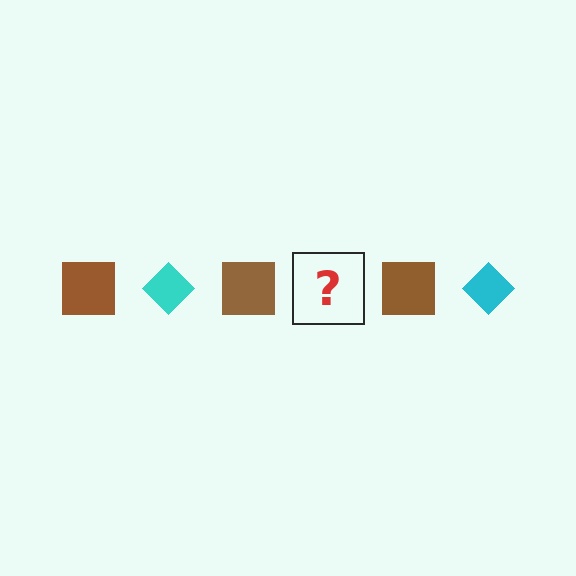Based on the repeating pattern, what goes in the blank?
The blank should be a cyan diamond.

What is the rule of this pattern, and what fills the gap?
The rule is that the pattern alternates between brown square and cyan diamond. The gap should be filled with a cyan diamond.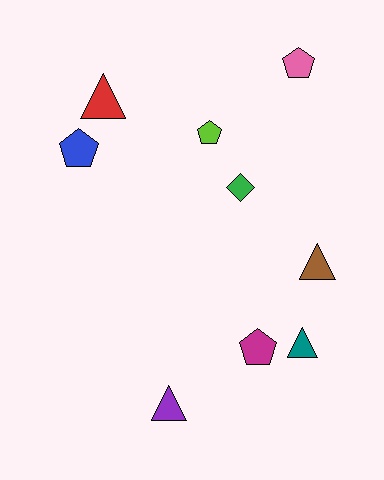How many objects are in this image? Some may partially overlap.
There are 9 objects.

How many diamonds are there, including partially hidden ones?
There is 1 diamond.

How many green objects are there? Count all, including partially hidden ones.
There is 1 green object.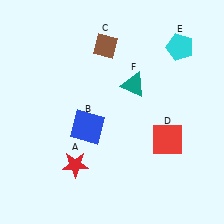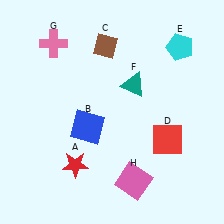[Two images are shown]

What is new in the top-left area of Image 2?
A pink cross (G) was added in the top-left area of Image 2.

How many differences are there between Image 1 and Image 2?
There are 2 differences between the two images.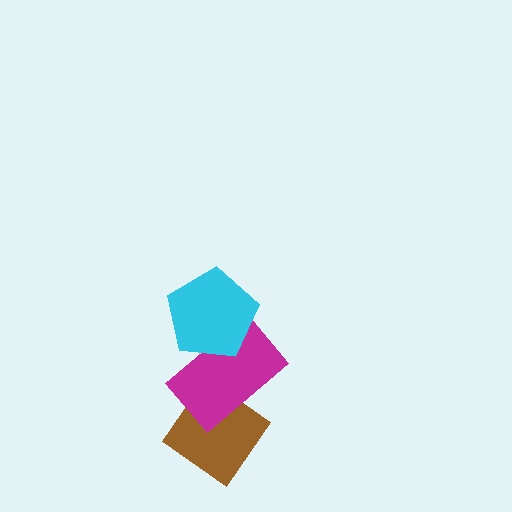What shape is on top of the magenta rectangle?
The cyan pentagon is on top of the magenta rectangle.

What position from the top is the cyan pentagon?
The cyan pentagon is 1st from the top.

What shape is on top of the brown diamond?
The magenta rectangle is on top of the brown diamond.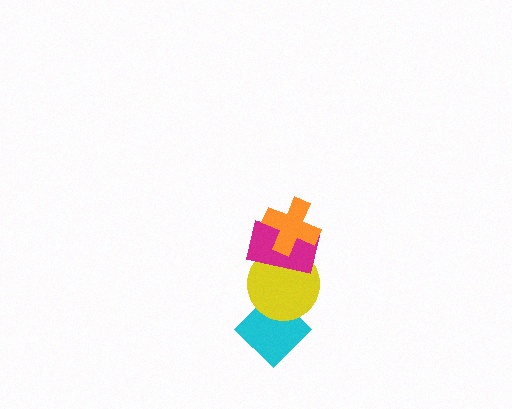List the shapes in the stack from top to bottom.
From top to bottom: the orange cross, the magenta rectangle, the yellow circle, the cyan diamond.